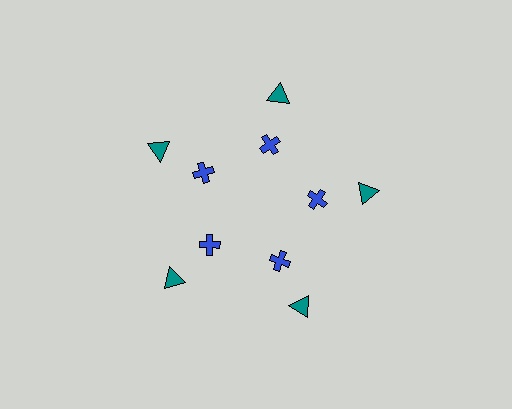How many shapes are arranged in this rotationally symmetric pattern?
There are 10 shapes, arranged in 5 groups of 2.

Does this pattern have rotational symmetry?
Yes, this pattern has 5-fold rotational symmetry. It looks the same after rotating 72 degrees around the center.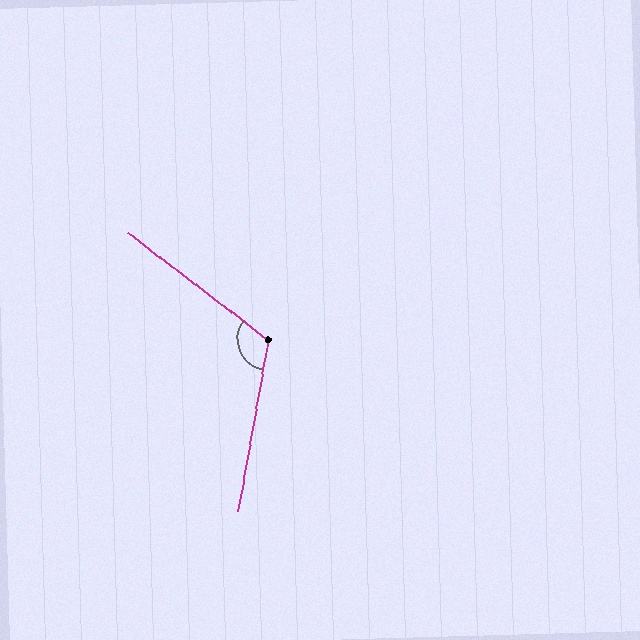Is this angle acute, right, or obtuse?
It is obtuse.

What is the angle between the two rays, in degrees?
Approximately 117 degrees.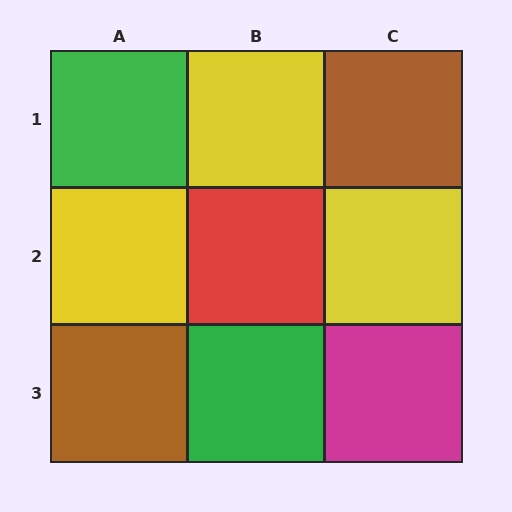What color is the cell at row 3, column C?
Magenta.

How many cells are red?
1 cell is red.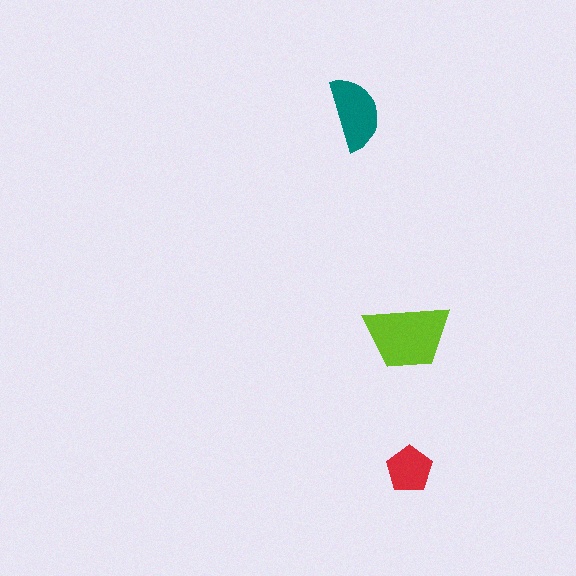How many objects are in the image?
There are 3 objects in the image.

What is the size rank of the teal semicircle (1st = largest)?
2nd.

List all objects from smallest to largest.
The red pentagon, the teal semicircle, the lime trapezoid.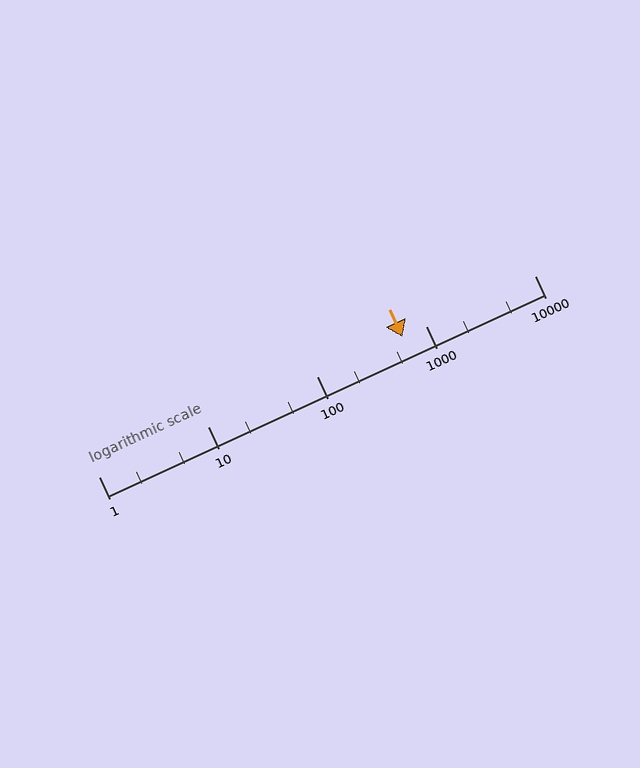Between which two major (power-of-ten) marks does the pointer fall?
The pointer is between 100 and 1000.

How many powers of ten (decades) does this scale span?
The scale spans 4 decades, from 1 to 10000.